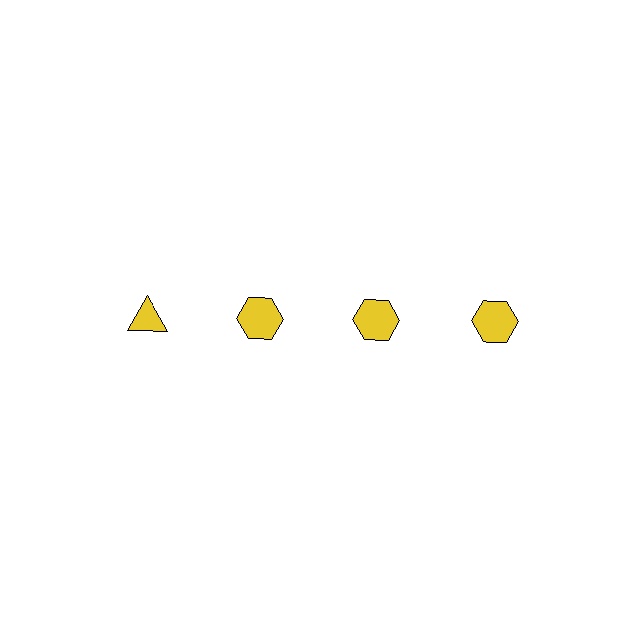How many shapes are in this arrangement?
There are 4 shapes arranged in a grid pattern.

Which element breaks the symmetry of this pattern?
The yellow triangle in the top row, leftmost column breaks the symmetry. All other shapes are yellow hexagons.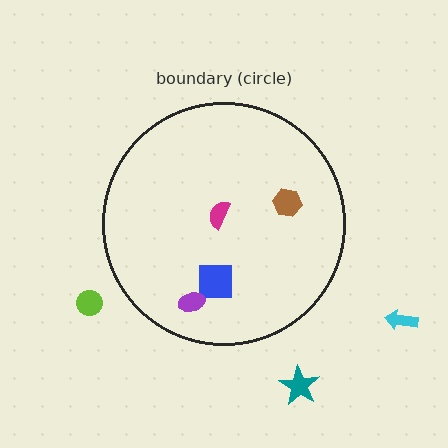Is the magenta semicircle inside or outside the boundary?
Inside.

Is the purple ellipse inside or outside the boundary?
Inside.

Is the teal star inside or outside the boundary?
Outside.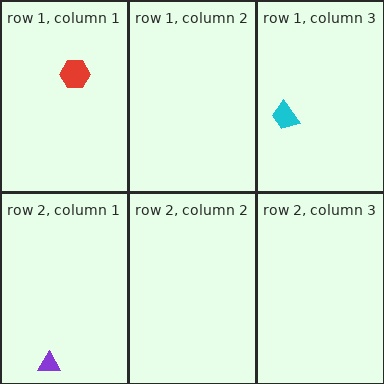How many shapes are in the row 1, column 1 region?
1.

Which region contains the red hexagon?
The row 1, column 1 region.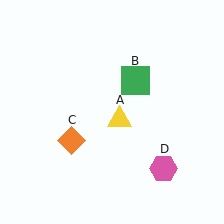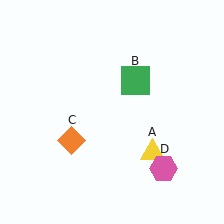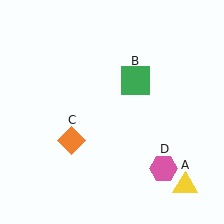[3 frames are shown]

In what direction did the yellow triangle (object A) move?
The yellow triangle (object A) moved down and to the right.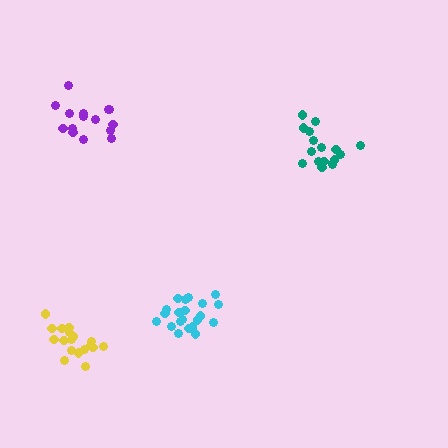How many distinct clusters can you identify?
There are 4 distinct clusters.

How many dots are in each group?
Group 1: 16 dots, Group 2: 18 dots, Group 3: 21 dots, Group 4: 15 dots (70 total).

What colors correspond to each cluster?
The clusters are colored: teal, yellow, cyan, purple.